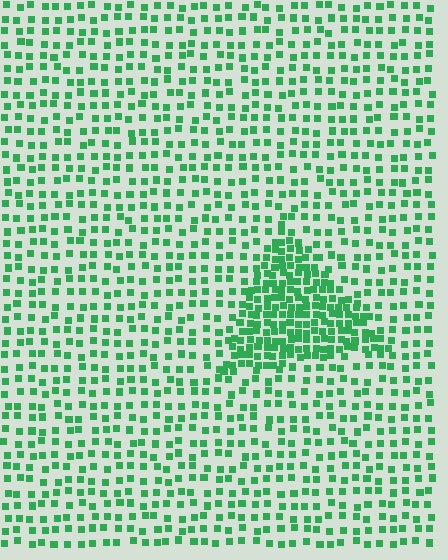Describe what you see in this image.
The image contains small green elements arranged at two different densities. A triangle-shaped region is visible where the elements are more densely packed than the surrounding area.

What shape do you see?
I see a triangle.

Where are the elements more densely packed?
The elements are more densely packed inside the triangle boundary.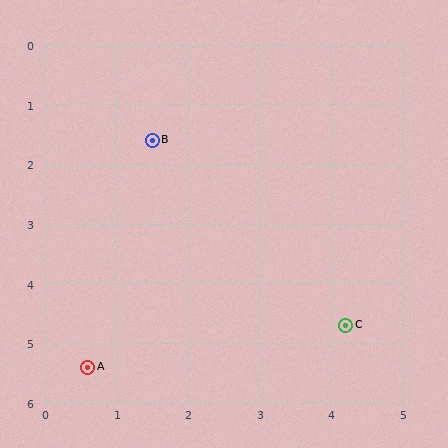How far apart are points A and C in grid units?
Points A and C are about 3.7 grid units apart.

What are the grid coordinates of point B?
Point B is at approximately (1.5, 1.6).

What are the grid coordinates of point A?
Point A is at approximately (0.6, 5.4).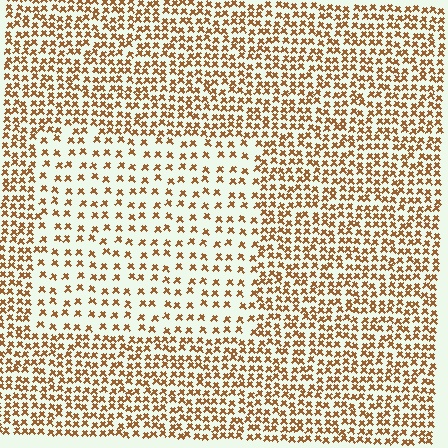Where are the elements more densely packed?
The elements are more densely packed outside the rectangle boundary.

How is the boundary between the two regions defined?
The boundary is defined by a change in element density (approximately 2.1x ratio). All elements are the same color, size, and shape.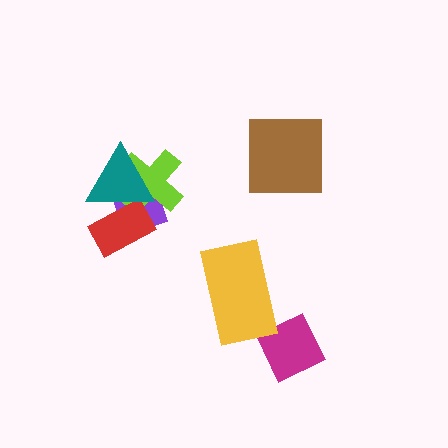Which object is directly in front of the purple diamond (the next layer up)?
The lime cross is directly in front of the purple diamond.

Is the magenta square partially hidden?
No, no other shape covers it.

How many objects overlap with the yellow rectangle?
0 objects overlap with the yellow rectangle.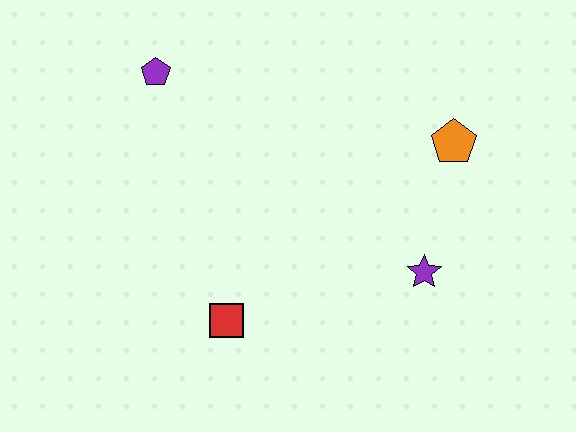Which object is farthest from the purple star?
The purple pentagon is farthest from the purple star.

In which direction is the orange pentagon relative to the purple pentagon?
The orange pentagon is to the right of the purple pentagon.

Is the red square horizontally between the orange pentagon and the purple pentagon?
Yes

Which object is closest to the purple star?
The orange pentagon is closest to the purple star.